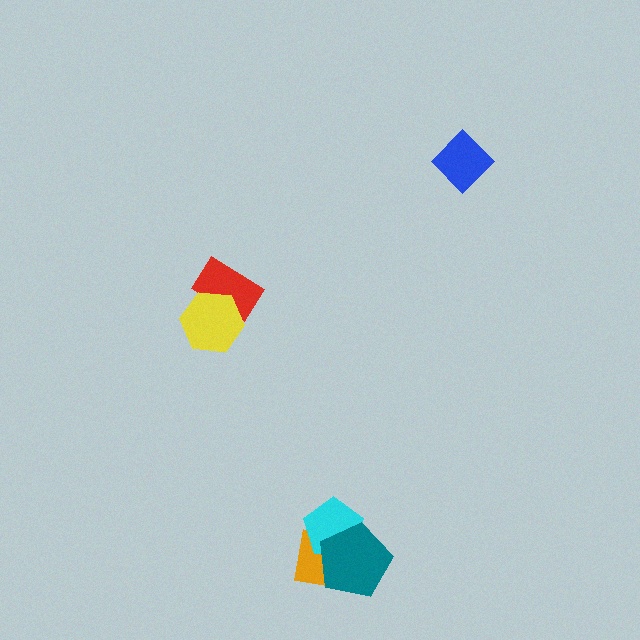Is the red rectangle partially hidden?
Yes, it is partially covered by another shape.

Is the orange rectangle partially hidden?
Yes, it is partially covered by another shape.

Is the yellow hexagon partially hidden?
No, no other shape covers it.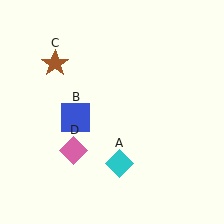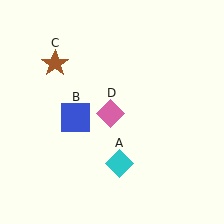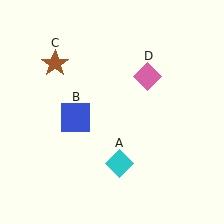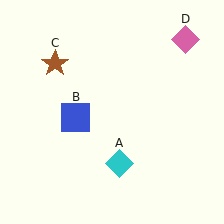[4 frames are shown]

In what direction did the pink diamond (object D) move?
The pink diamond (object D) moved up and to the right.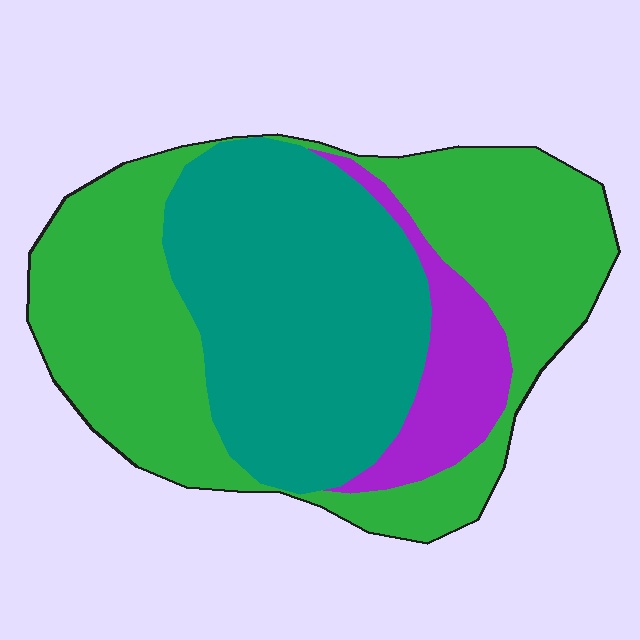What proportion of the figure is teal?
Teal covers 40% of the figure.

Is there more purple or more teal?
Teal.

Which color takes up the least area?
Purple, at roughly 10%.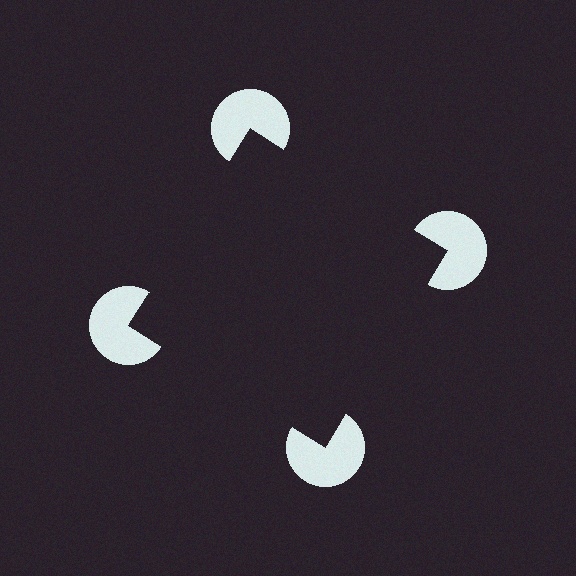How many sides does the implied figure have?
4 sides.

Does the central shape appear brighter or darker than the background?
It typically appears slightly darker than the background, even though no actual brightness change is drawn.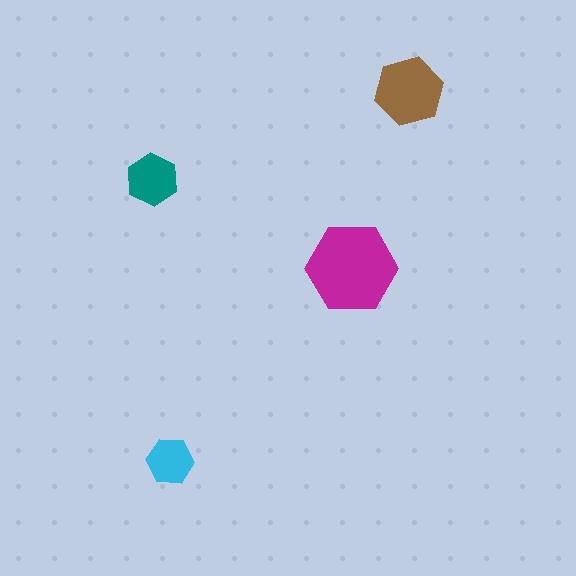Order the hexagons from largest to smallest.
the magenta one, the brown one, the teal one, the cyan one.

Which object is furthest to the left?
The teal hexagon is leftmost.